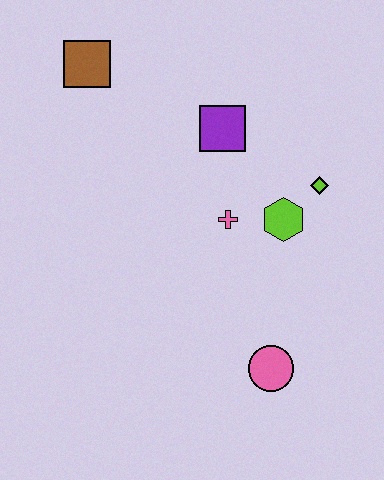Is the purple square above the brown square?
No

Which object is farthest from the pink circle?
The brown square is farthest from the pink circle.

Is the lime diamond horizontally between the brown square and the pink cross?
No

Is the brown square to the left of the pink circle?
Yes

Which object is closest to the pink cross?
The lime hexagon is closest to the pink cross.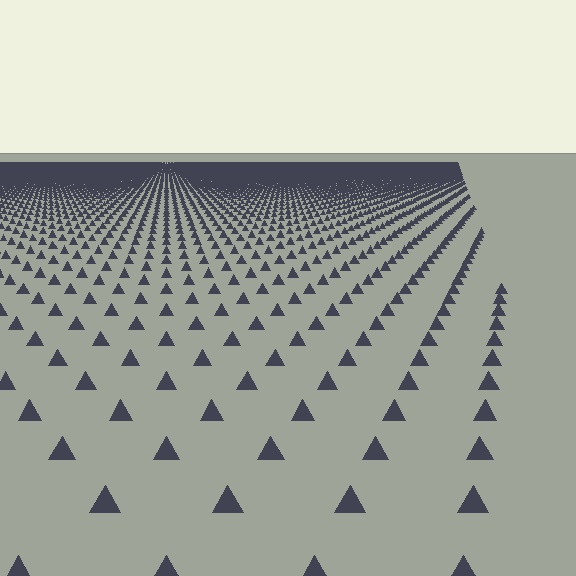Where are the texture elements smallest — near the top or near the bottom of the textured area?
Near the top.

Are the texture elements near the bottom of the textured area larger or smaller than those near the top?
Larger. Near the bottom, elements are closer to the viewer and appear at a bigger on-screen size.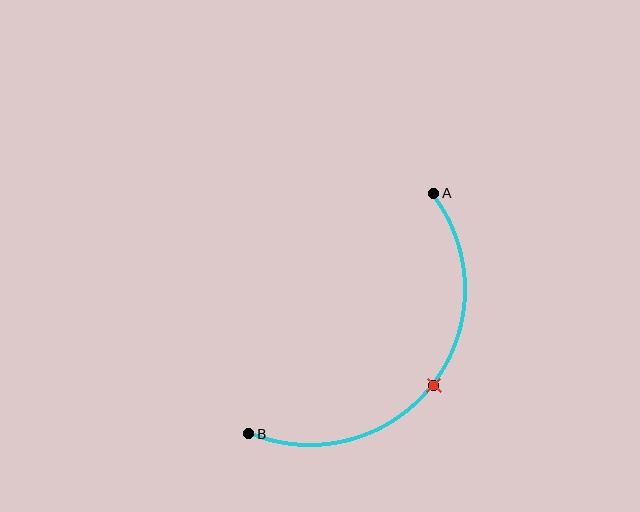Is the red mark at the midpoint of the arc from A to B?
Yes. The red mark lies on the arc at equal arc-length from both A and B — it is the arc midpoint.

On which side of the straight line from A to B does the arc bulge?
The arc bulges below and to the right of the straight line connecting A and B.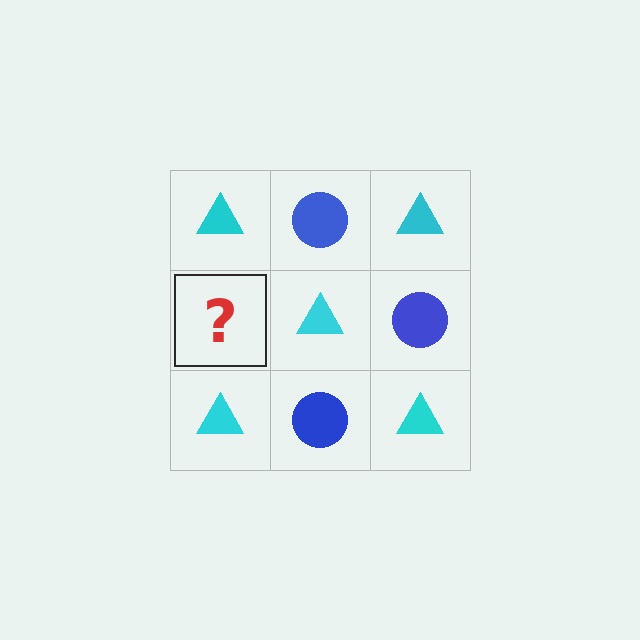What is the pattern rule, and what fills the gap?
The rule is that it alternates cyan triangle and blue circle in a checkerboard pattern. The gap should be filled with a blue circle.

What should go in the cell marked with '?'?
The missing cell should contain a blue circle.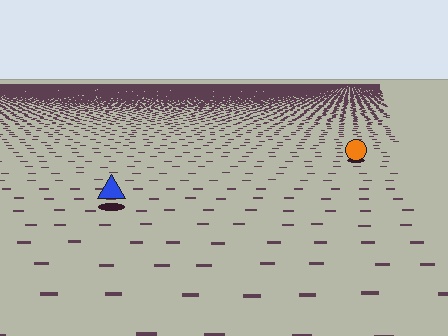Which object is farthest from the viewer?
The orange circle is farthest from the viewer. It appears smaller and the ground texture around it is denser.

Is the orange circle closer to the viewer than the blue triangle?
No. The blue triangle is closer — you can tell from the texture gradient: the ground texture is coarser near it.